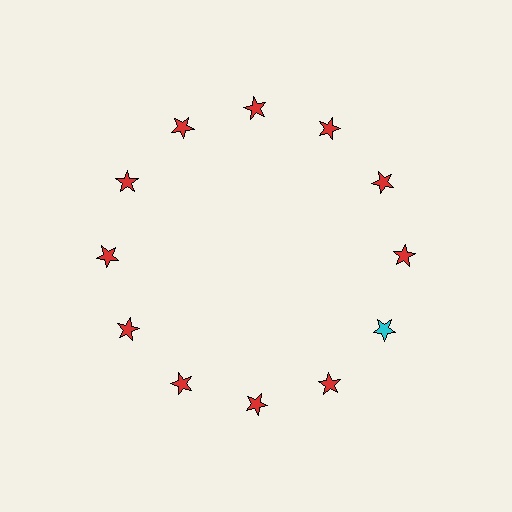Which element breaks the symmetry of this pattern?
The cyan star at roughly the 4 o'clock position breaks the symmetry. All other shapes are red stars.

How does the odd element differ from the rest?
It has a different color: cyan instead of red.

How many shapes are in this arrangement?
There are 12 shapes arranged in a ring pattern.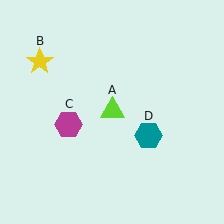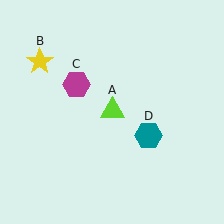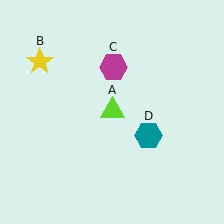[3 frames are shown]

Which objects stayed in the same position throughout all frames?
Lime triangle (object A) and yellow star (object B) and teal hexagon (object D) remained stationary.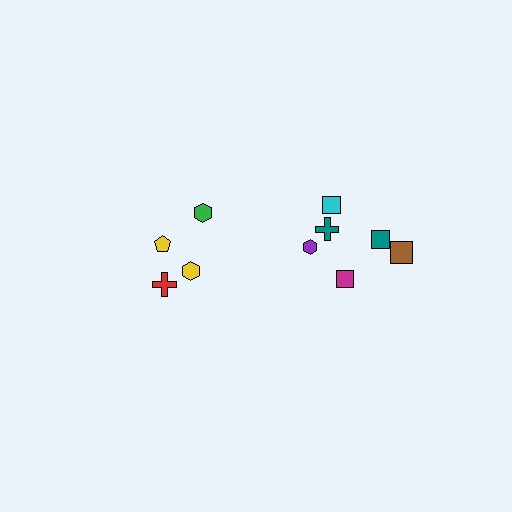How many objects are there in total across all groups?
There are 10 objects.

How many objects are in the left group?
There are 4 objects.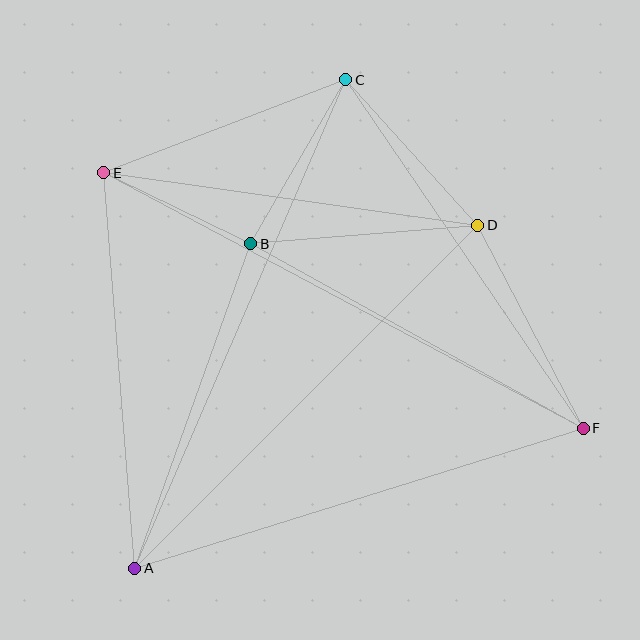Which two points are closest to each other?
Points B and E are closest to each other.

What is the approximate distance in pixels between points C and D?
The distance between C and D is approximately 197 pixels.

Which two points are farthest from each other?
Points E and F are farthest from each other.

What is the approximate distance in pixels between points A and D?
The distance between A and D is approximately 485 pixels.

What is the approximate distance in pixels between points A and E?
The distance between A and E is approximately 397 pixels.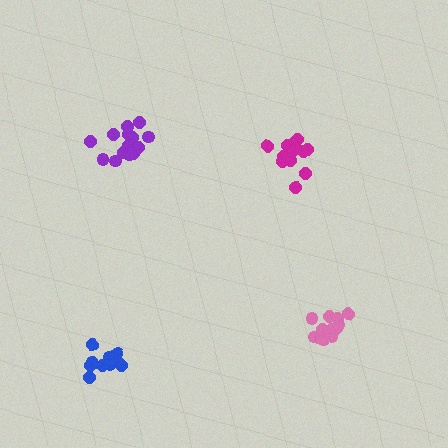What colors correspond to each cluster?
The clusters are colored: magenta, pink, blue, purple.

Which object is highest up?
The purple cluster is topmost.